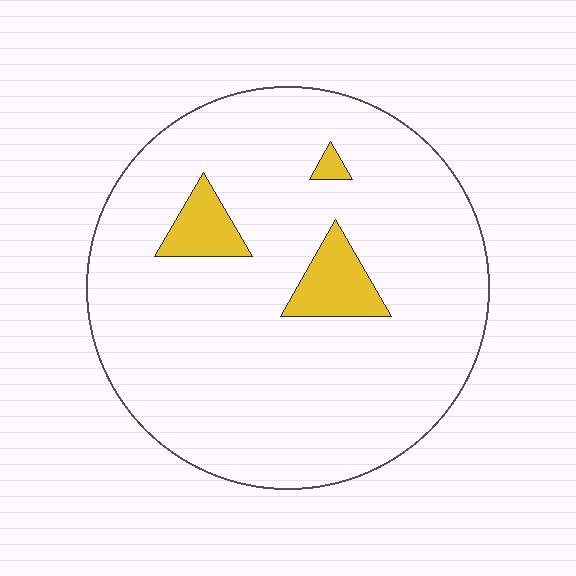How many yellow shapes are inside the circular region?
3.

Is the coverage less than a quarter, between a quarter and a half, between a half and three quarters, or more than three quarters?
Less than a quarter.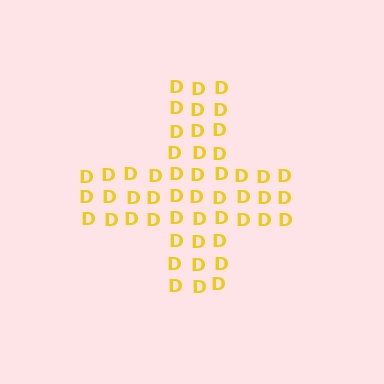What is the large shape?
The large shape is a cross.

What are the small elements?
The small elements are letter D's.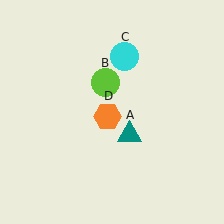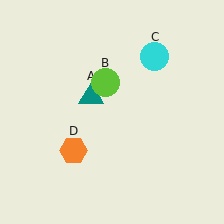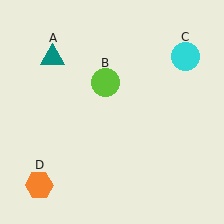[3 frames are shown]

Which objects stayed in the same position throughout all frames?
Lime circle (object B) remained stationary.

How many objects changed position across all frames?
3 objects changed position: teal triangle (object A), cyan circle (object C), orange hexagon (object D).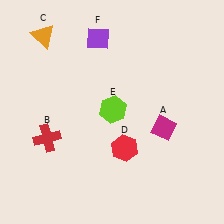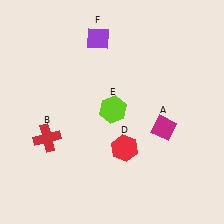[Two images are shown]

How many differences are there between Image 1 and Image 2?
There is 1 difference between the two images.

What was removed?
The orange triangle (C) was removed in Image 2.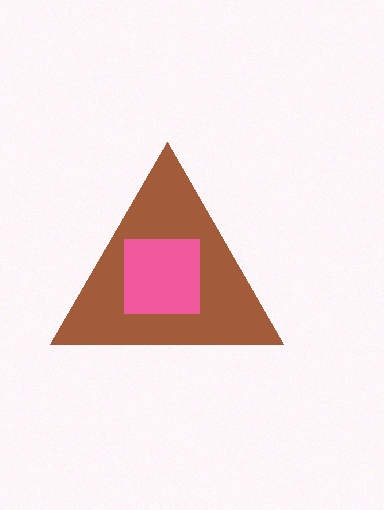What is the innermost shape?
The pink square.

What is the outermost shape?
The brown triangle.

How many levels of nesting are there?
2.